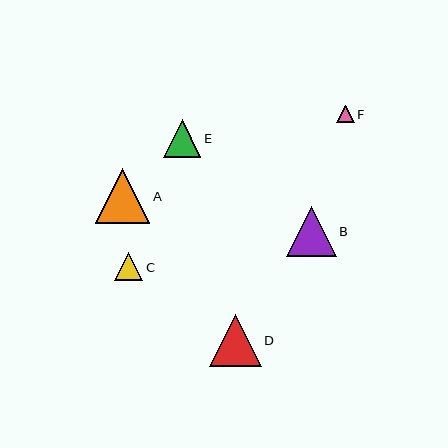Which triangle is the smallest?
Triangle F is the smallest with a size of approximately 17 pixels.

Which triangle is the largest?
Triangle A is the largest with a size of approximately 55 pixels.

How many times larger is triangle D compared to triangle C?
Triangle D is approximately 1.8 times the size of triangle C.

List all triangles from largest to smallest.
From largest to smallest: A, D, B, E, C, F.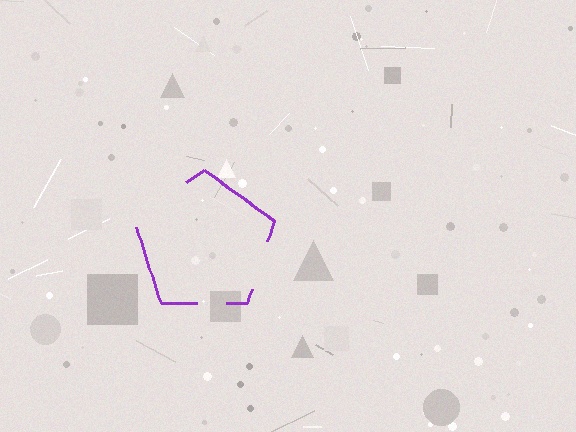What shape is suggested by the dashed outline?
The dashed outline suggests a pentagon.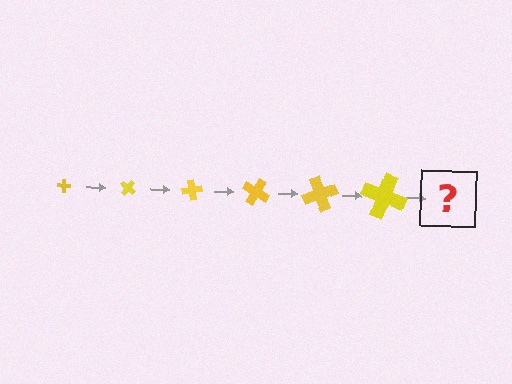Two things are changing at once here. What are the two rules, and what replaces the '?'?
The two rules are that the cross grows larger each step and it rotates 40 degrees each step. The '?' should be a cross, larger than the previous one and rotated 240 degrees from the start.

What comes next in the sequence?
The next element should be a cross, larger than the previous one and rotated 240 degrees from the start.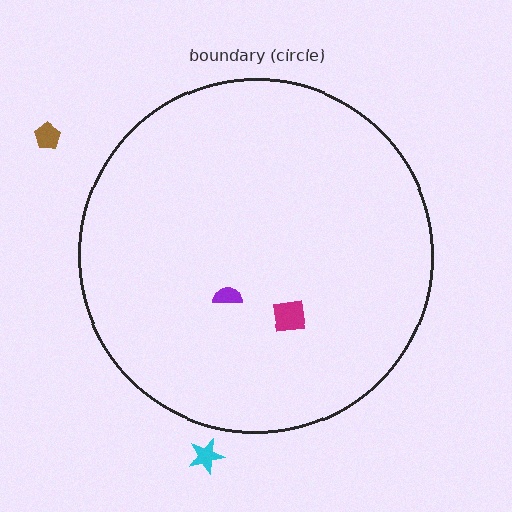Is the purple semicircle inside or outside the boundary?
Inside.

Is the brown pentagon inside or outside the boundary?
Outside.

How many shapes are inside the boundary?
2 inside, 2 outside.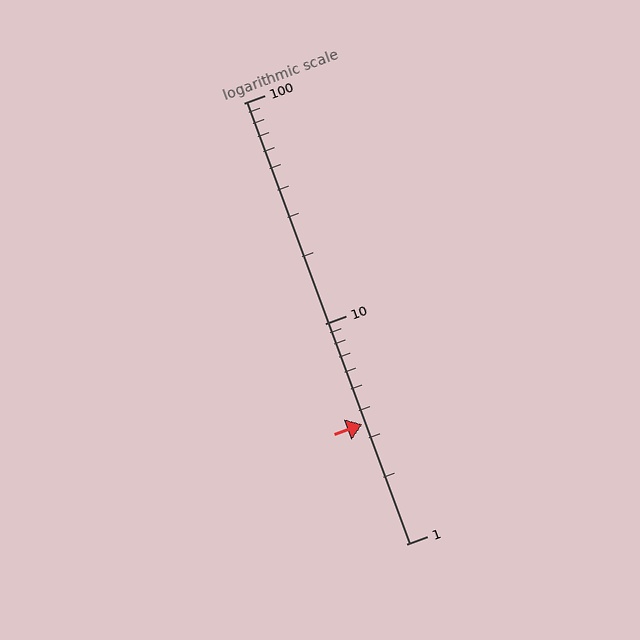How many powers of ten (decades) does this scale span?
The scale spans 2 decades, from 1 to 100.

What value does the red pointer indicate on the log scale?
The pointer indicates approximately 3.5.